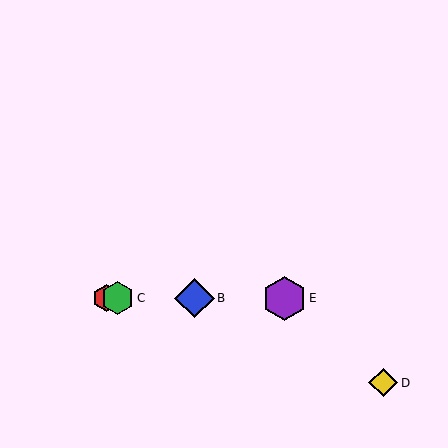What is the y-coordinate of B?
Object B is at y≈298.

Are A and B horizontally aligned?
Yes, both are at y≈298.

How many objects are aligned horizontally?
4 objects (A, B, C, E) are aligned horizontally.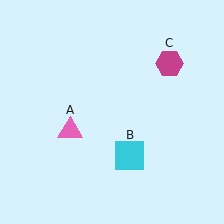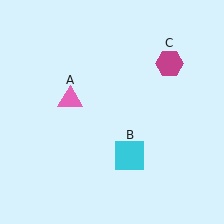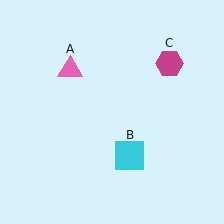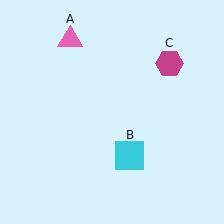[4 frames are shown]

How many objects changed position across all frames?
1 object changed position: pink triangle (object A).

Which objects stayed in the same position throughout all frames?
Cyan square (object B) and magenta hexagon (object C) remained stationary.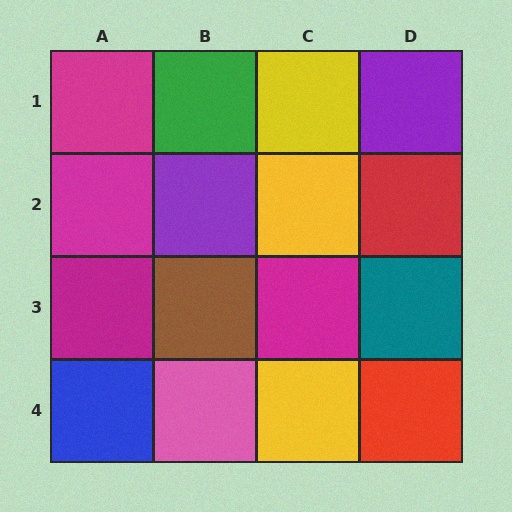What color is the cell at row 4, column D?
Red.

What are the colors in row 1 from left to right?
Magenta, green, yellow, purple.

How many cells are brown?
1 cell is brown.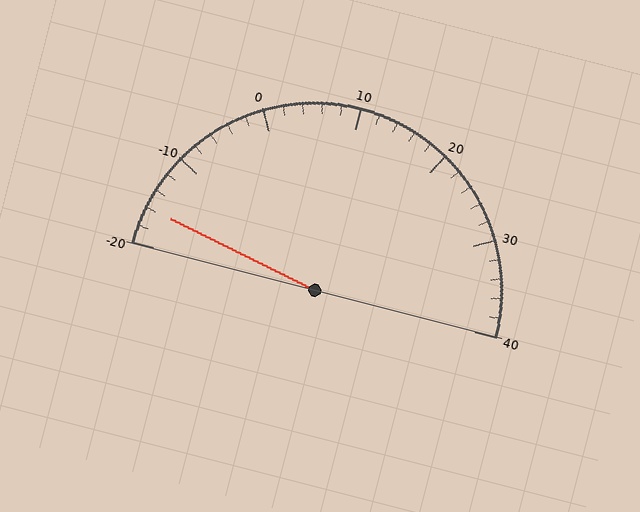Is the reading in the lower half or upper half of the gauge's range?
The reading is in the lower half of the range (-20 to 40).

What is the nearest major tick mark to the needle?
The nearest major tick mark is -20.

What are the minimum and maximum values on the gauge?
The gauge ranges from -20 to 40.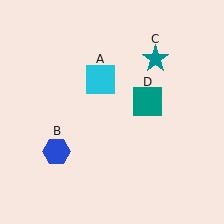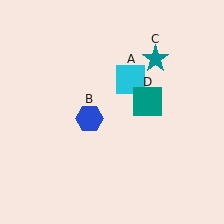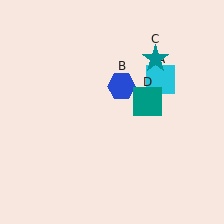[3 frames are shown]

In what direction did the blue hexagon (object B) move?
The blue hexagon (object B) moved up and to the right.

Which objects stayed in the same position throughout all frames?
Teal star (object C) and teal square (object D) remained stationary.